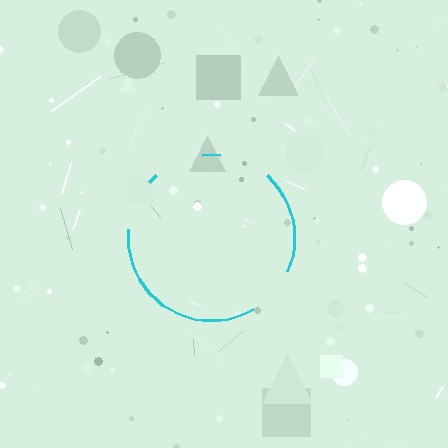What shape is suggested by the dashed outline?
The dashed outline suggests a circle.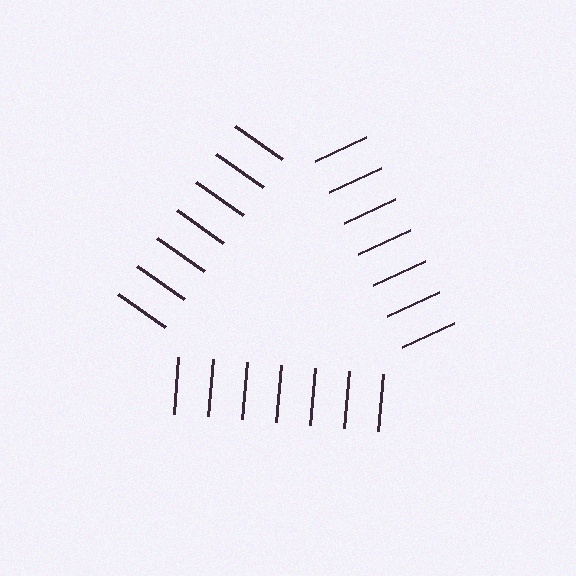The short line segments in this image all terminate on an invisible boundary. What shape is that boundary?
An illusory triangle — the line segments terminate on its edges but no continuous stroke is drawn.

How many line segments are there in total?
21 — 7 along each of the 3 edges.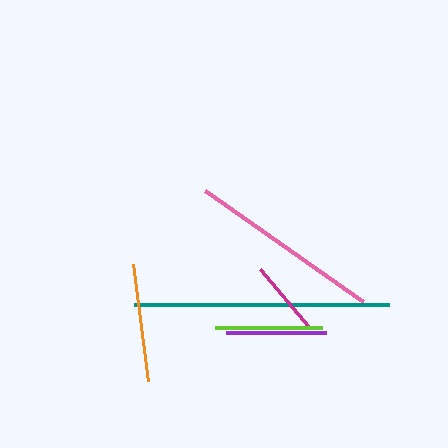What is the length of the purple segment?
The purple segment is approximately 101 pixels long.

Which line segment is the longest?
The teal line is the longest at approximately 255 pixels.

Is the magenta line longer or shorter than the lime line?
The lime line is longer than the magenta line.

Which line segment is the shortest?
The magenta line is the shortest at approximately 76 pixels.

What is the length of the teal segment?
The teal segment is approximately 255 pixels long.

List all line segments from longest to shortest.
From longest to shortest: teal, pink, orange, lime, purple, magenta.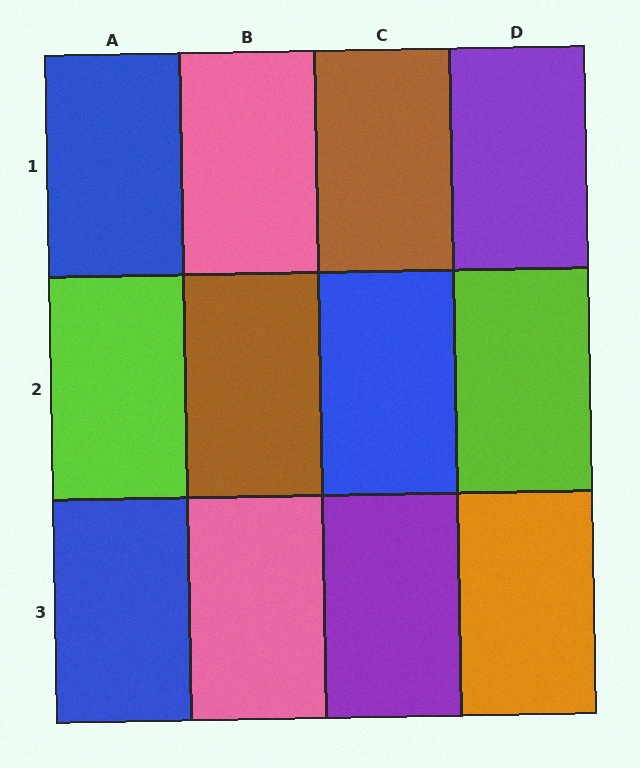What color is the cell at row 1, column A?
Blue.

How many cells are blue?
3 cells are blue.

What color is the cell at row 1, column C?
Brown.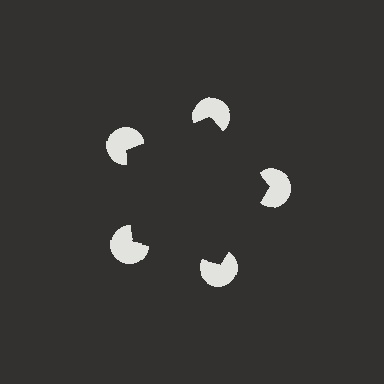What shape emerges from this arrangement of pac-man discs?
An illusory pentagon — its edges are inferred from the aligned wedge cuts in the pac-man discs, not physically drawn.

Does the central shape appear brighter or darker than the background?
It typically appears slightly darker than the background, even though no actual brightness change is drawn.